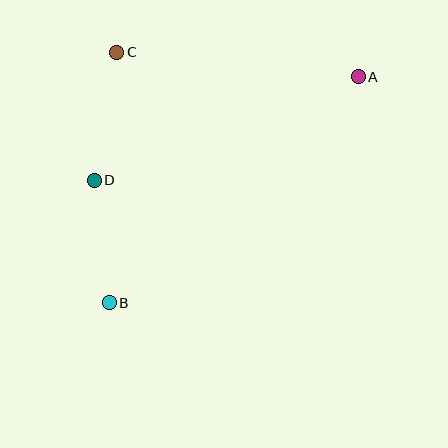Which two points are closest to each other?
Points B and D are closest to each other.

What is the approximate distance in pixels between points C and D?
The distance between C and D is approximately 130 pixels.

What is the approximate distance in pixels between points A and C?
The distance between A and C is approximately 243 pixels.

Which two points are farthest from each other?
Points A and B are farthest from each other.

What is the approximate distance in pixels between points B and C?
The distance between B and C is approximately 251 pixels.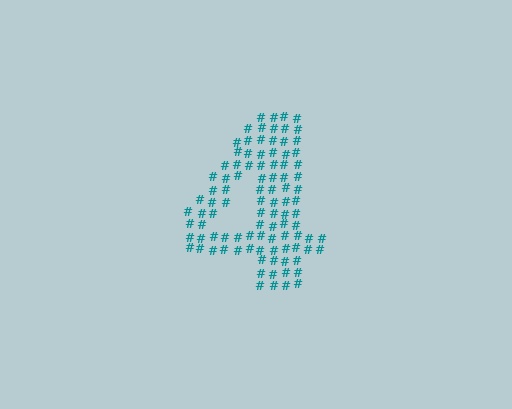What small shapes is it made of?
It is made of small hash symbols.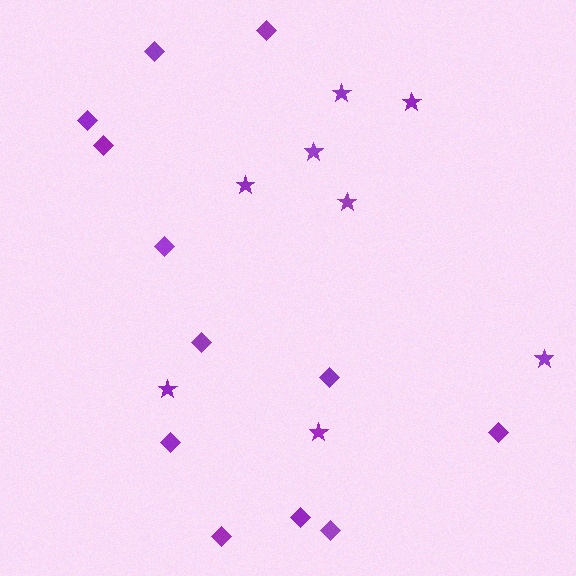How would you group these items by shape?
There are 2 groups: one group of diamonds (12) and one group of stars (8).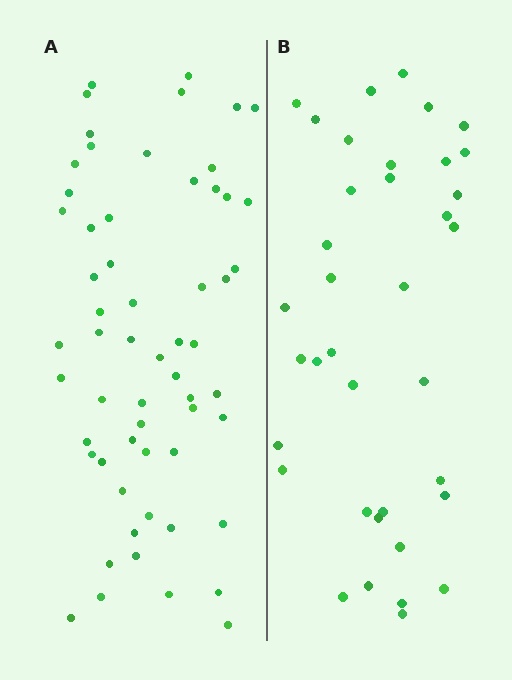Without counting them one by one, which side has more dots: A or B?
Region A (the left region) has more dots.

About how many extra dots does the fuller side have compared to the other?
Region A has approximately 20 more dots than region B.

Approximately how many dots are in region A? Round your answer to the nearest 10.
About 60 dots. (The exact count is 59, which rounds to 60.)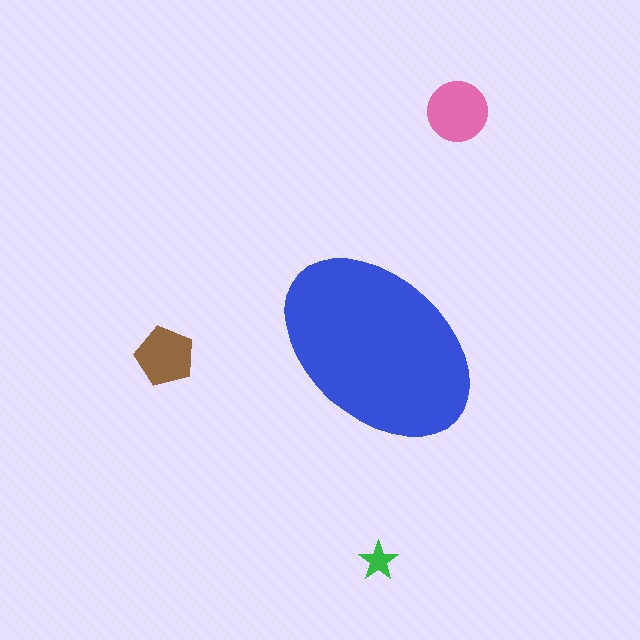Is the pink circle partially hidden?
No, the pink circle is fully visible.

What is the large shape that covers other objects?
A blue ellipse.